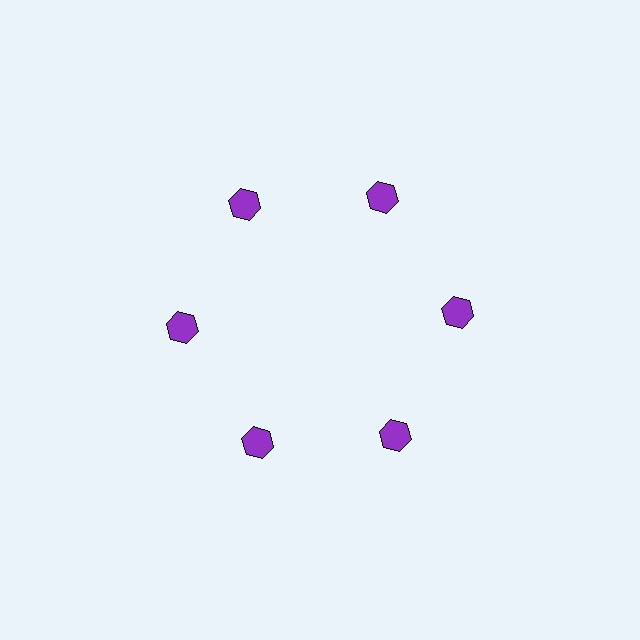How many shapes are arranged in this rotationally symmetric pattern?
There are 6 shapes, arranged in 6 groups of 1.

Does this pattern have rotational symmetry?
Yes, this pattern has 6-fold rotational symmetry. It looks the same after rotating 60 degrees around the center.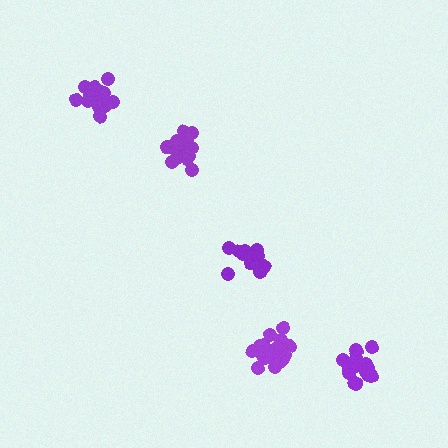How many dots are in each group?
Group 1: 16 dots, Group 2: 17 dots, Group 3: 20 dots, Group 4: 21 dots, Group 5: 18 dots (92 total).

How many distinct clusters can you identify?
There are 5 distinct clusters.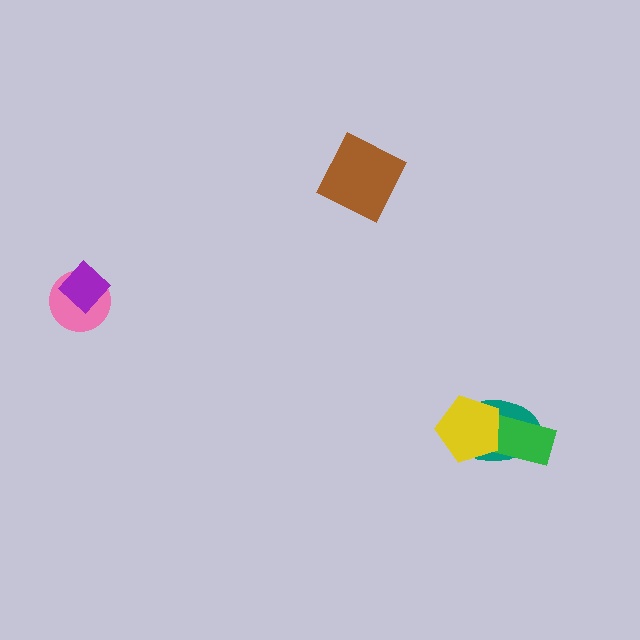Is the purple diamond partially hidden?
No, no other shape covers it.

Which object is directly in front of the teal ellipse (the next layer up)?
The green rectangle is directly in front of the teal ellipse.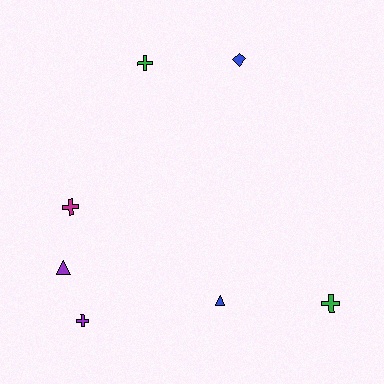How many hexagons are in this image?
There are no hexagons.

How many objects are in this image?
There are 7 objects.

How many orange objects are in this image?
There are no orange objects.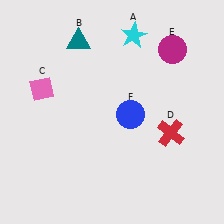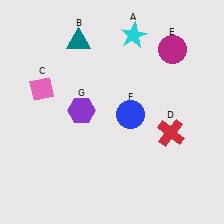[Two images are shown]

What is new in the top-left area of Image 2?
A purple hexagon (G) was added in the top-left area of Image 2.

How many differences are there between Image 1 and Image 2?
There is 1 difference between the two images.